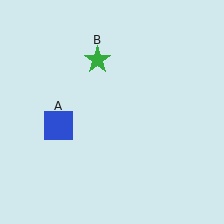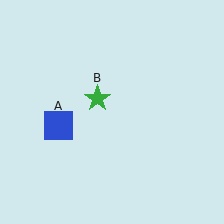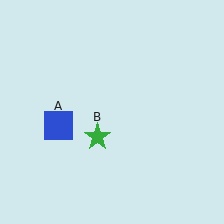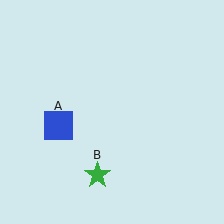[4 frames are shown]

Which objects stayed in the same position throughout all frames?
Blue square (object A) remained stationary.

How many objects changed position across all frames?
1 object changed position: green star (object B).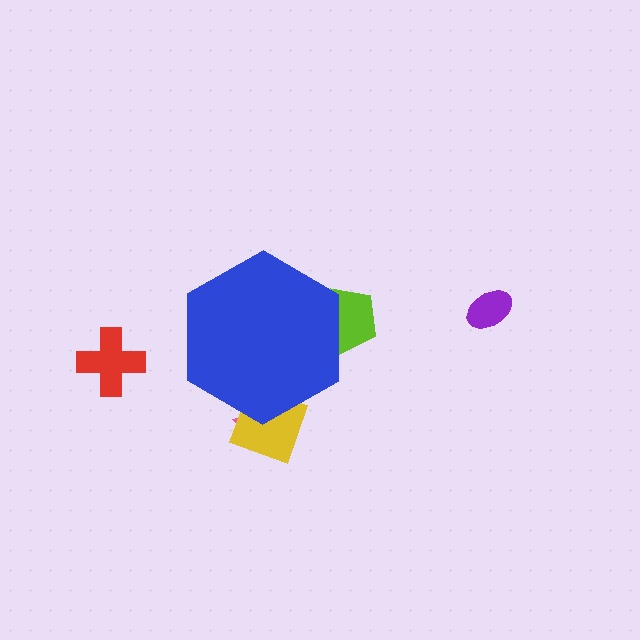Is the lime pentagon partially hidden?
Yes, the lime pentagon is partially hidden behind the blue hexagon.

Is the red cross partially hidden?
No, the red cross is fully visible.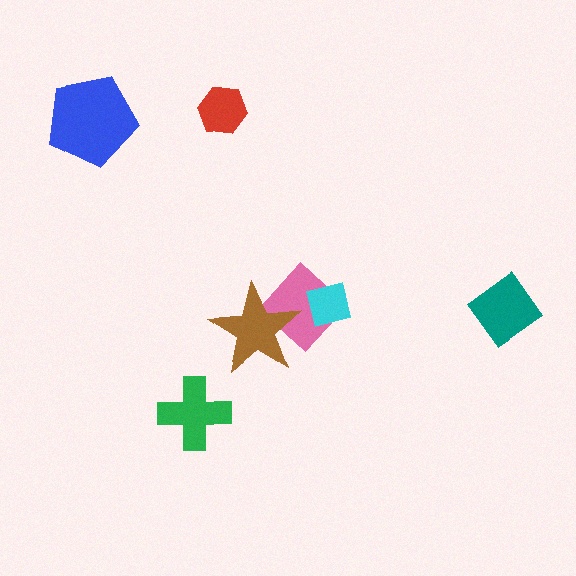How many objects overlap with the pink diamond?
2 objects overlap with the pink diamond.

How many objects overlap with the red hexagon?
0 objects overlap with the red hexagon.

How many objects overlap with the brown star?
1 object overlaps with the brown star.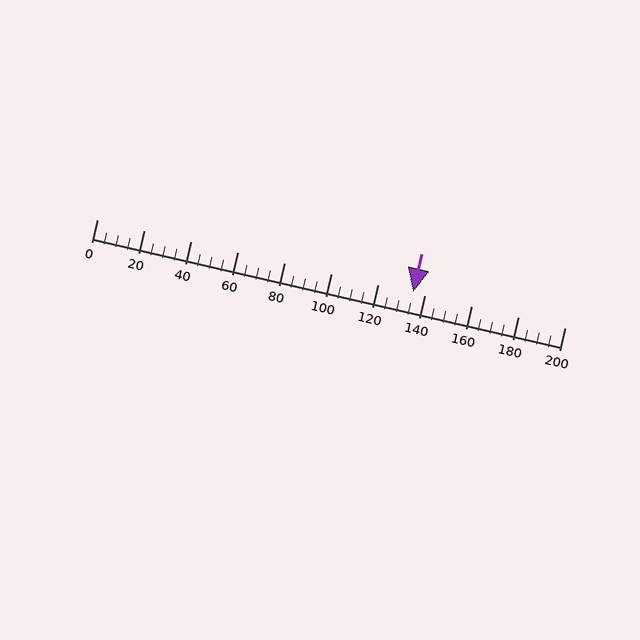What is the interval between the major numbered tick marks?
The major tick marks are spaced 20 units apart.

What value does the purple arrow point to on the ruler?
The purple arrow points to approximately 135.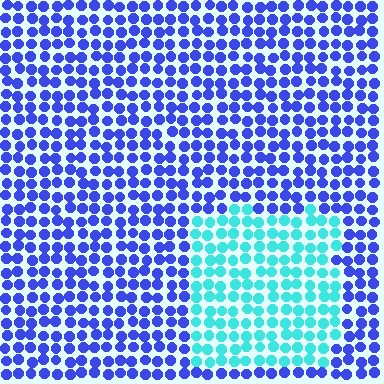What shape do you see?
I see a rectangle.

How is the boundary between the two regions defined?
The boundary is defined purely by a slight shift in hue (about 59 degrees). Spacing, size, and orientation are identical on both sides.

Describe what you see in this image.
The image is filled with small blue elements in a uniform arrangement. A rectangle-shaped region is visible where the elements are tinted to a slightly different hue, forming a subtle color boundary.